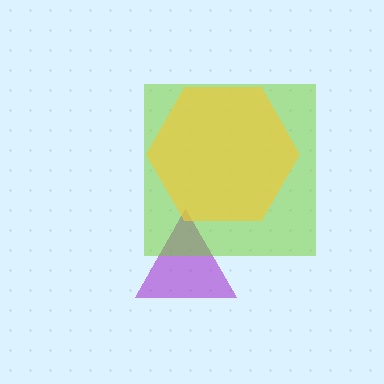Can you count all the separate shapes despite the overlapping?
Yes, there are 3 separate shapes.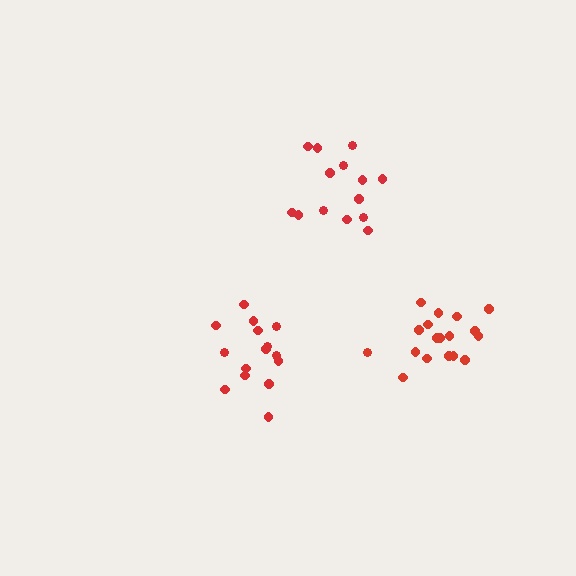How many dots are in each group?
Group 1: 19 dots, Group 2: 15 dots, Group 3: 14 dots (48 total).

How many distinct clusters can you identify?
There are 3 distinct clusters.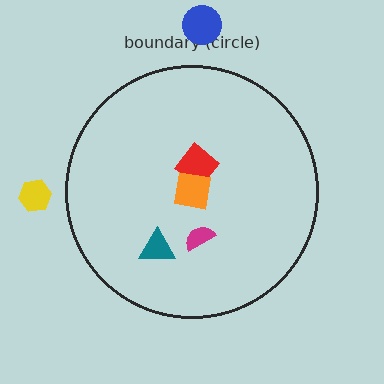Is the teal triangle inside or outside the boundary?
Inside.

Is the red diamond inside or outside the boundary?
Inside.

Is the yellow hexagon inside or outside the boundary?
Outside.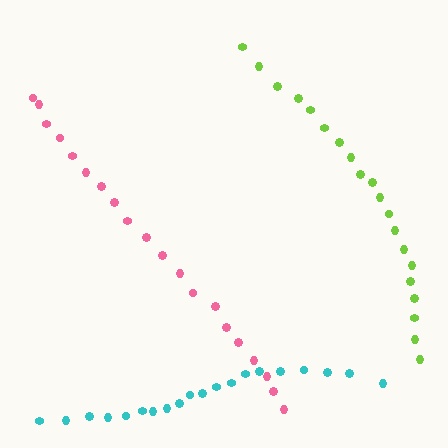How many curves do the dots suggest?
There are 3 distinct paths.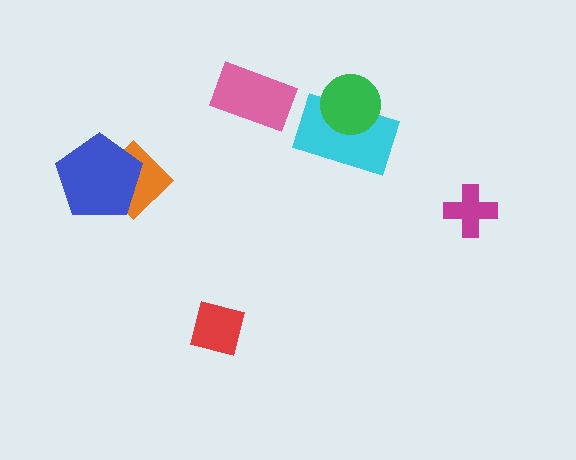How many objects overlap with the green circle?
1 object overlaps with the green circle.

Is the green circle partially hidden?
No, no other shape covers it.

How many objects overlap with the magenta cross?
0 objects overlap with the magenta cross.